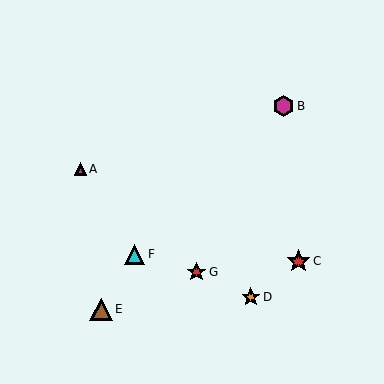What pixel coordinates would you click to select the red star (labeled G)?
Click at (196, 272) to select the red star G.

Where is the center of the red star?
The center of the red star is at (196, 272).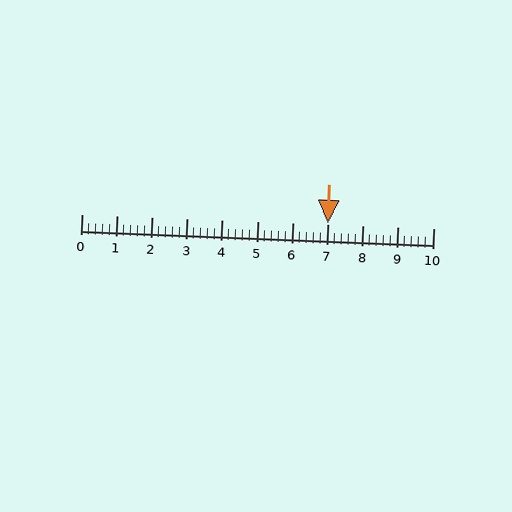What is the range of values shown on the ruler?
The ruler shows values from 0 to 10.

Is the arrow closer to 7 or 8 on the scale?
The arrow is closer to 7.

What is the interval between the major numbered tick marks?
The major tick marks are spaced 1 units apart.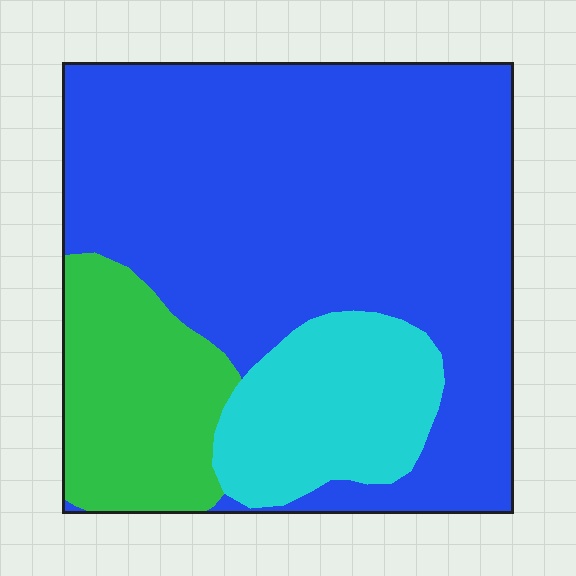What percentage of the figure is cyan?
Cyan takes up about one sixth (1/6) of the figure.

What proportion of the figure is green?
Green covers 17% of the figure.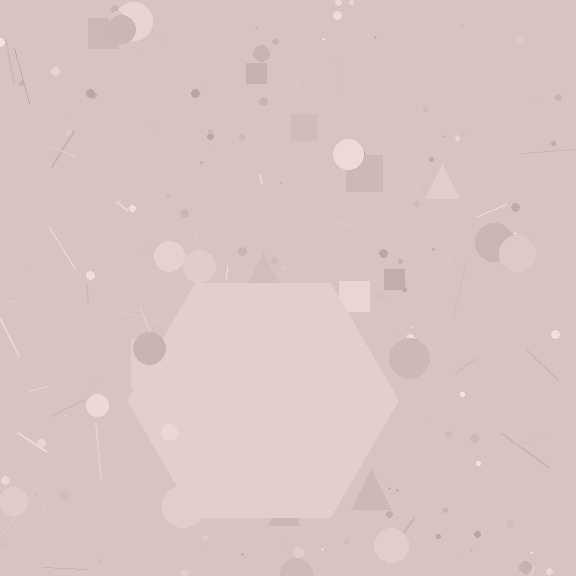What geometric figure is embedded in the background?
A hexagon is embedded in the background.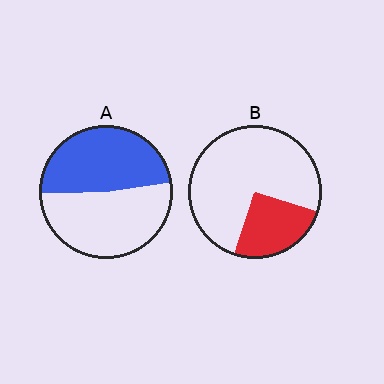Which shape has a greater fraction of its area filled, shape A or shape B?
Shape A.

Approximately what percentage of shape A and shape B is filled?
A is approximately 50% and B is approximately 25%.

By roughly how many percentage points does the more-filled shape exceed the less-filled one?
By roughly 20 percentage points (A over B).